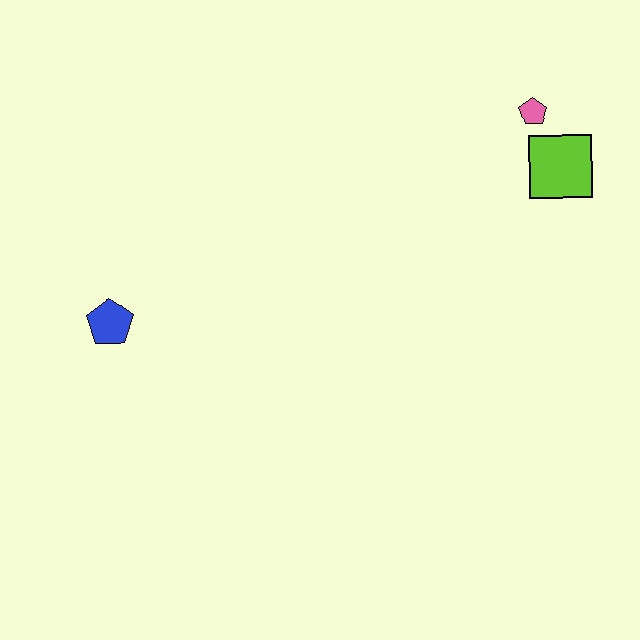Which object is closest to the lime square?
The pink pentagon is closest to the lime square.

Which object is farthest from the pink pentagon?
The blue pentagon is farthest from the pink pentagon.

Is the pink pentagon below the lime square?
No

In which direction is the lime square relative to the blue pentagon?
The lime square is to the right of the blue pentagon.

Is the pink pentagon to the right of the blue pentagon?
Yes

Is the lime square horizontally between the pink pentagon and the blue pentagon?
No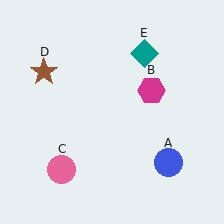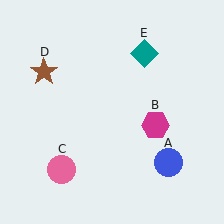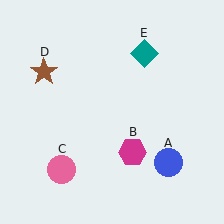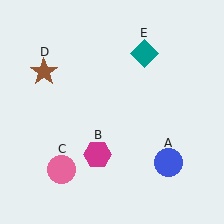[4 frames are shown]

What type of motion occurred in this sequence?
The magenta hexagon (object B) rotated clockwise around the center of the scene.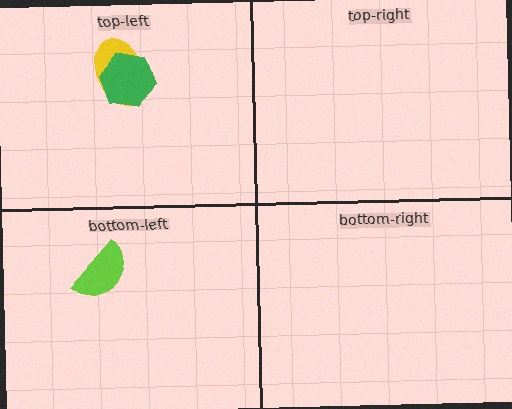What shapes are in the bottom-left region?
The lime semicircle.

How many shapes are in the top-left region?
2.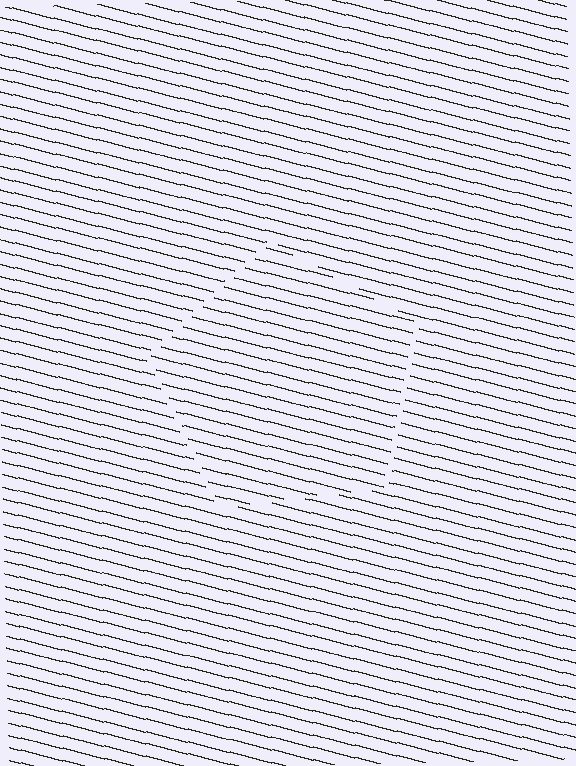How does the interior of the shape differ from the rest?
The interior of the shape contains the same grating, shifted by half a period — the contour is defined by the phase discontinuity where line-ends from the inner and outer gratings abut.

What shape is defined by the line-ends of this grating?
An illusory pentagon. The interior of the shape contains the same grating, shifted by half a period — the contour is defined by the phase discontinuity where line-ends from the inner and outer gratings abut.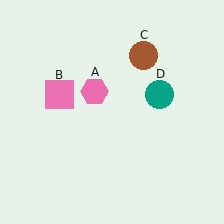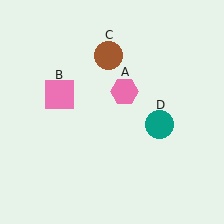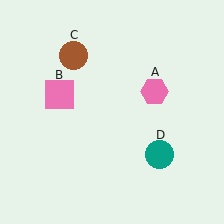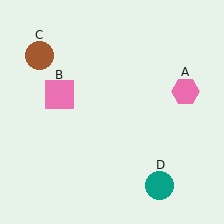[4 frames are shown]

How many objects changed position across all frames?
3 objects changed position: pink hexagon (object A), brown circle (object C), teal circle (object D).